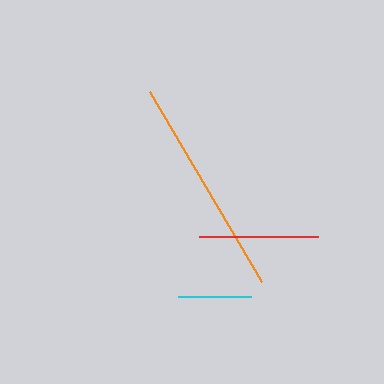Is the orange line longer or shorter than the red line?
The orange line is longer than the red line.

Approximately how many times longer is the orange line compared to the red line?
The orange line is approximately 1.9 times the length of the red line.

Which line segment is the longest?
The orange line is the longest at approximately 221 pixels.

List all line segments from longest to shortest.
From longest to shortest: orange, red, cyan.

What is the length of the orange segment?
The orange segment is approximately 221 pixels long.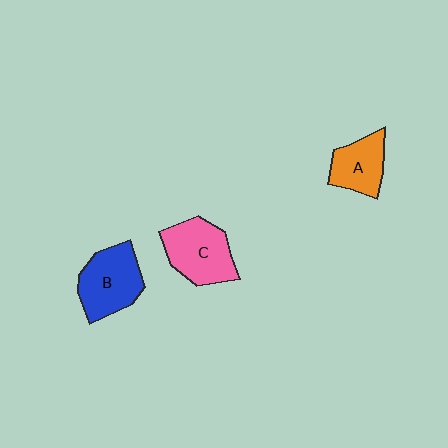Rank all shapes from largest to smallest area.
From largest to smallest: C (pink), B (blue), A (orange).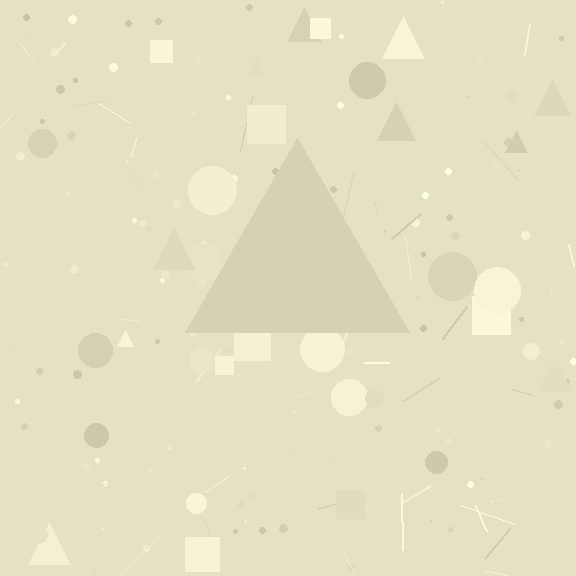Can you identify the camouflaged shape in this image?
The camouflaged shape is a triangle.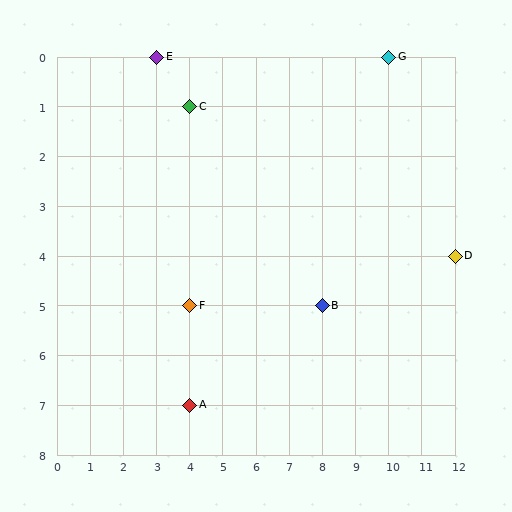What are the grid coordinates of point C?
Point C is at grid coordinates (4, 1).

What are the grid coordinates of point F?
Point F is at grid coordinates (4, 5).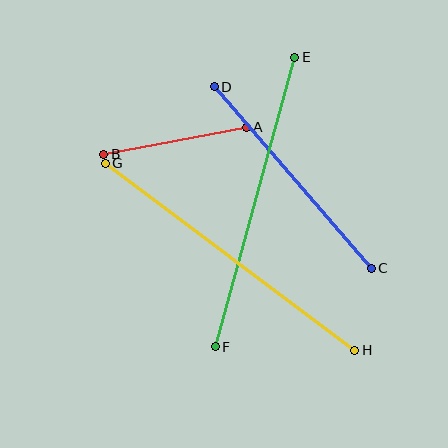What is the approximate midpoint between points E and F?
The midpoint is at approximately (255, 202) pixels.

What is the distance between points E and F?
The distance is approximately 300 pixels.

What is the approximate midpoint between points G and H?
The midpoint is at approximately (230, 257) pixels.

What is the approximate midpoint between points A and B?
The midpoint is at approximately (175, 141) pixels.